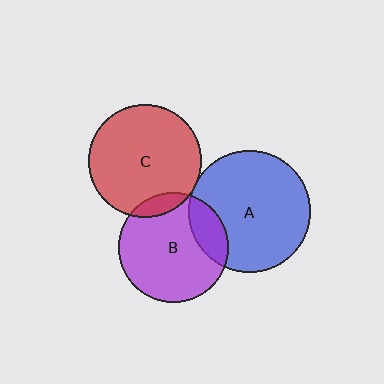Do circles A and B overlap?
Yes.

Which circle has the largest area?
Circle A (blue).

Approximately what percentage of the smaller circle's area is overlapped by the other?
Approximately 20%.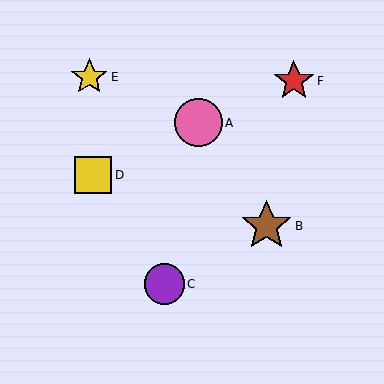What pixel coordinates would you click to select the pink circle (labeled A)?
Click at (198, 123) to select the pink circle A.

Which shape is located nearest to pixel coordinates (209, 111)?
The pink circle (labeled A) at (198, 123) is nearest to that location.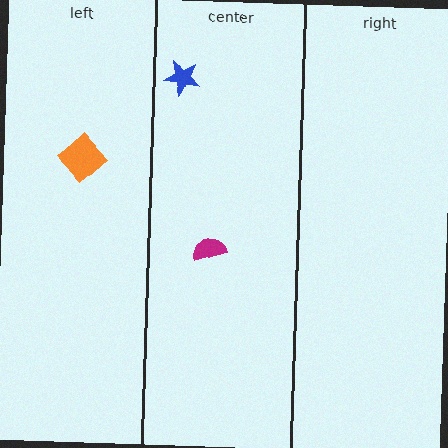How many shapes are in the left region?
1.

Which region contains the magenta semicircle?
The center region.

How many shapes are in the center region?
2.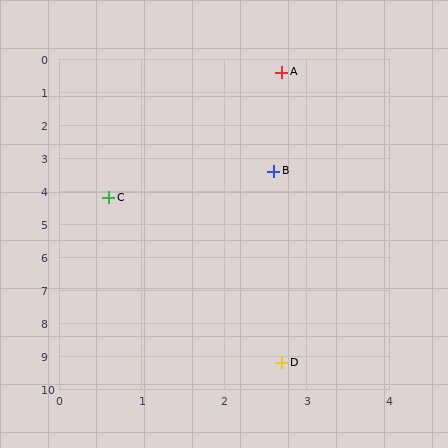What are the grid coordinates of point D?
Point D is at approximately (2.7, 9.2).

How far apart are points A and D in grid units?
Points A and D are about 8.8 grid units apart.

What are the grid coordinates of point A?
Point A is at approximately (2.7, 0.4).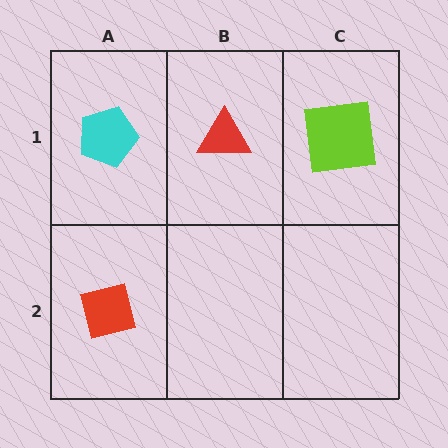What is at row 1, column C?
A lime square.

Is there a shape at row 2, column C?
No, that cell is empty.